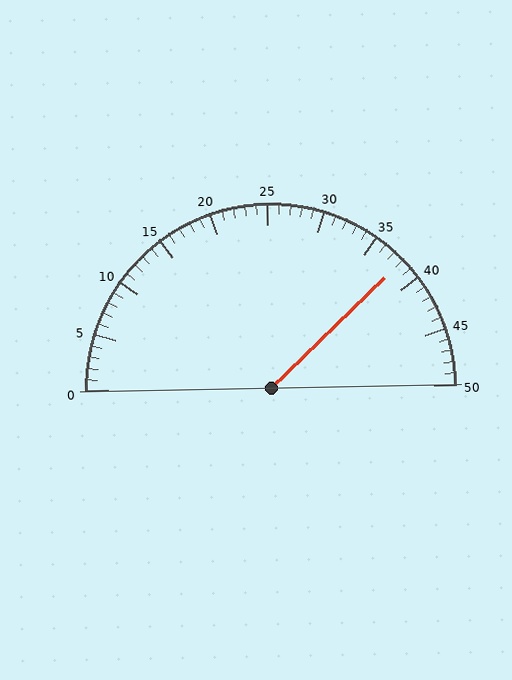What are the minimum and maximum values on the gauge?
The gauge ranges from 0 to 50.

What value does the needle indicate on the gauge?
The needle indicates approximately 38.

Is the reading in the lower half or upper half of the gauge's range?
The reading is in the upper half of the range (0 to 50).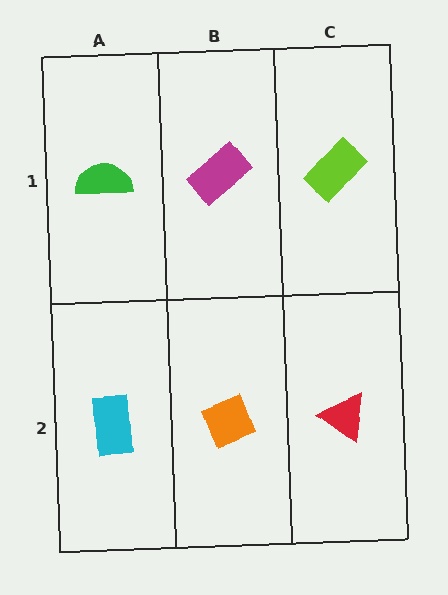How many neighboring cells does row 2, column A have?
2.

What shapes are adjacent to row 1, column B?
An orange diamond (row 2, column B), a green semicircle (row 1, column A), a lime rectangle (row 1, column C).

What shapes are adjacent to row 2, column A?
A green semicircle (row 1, column A), an orange diamond (row 2, column B).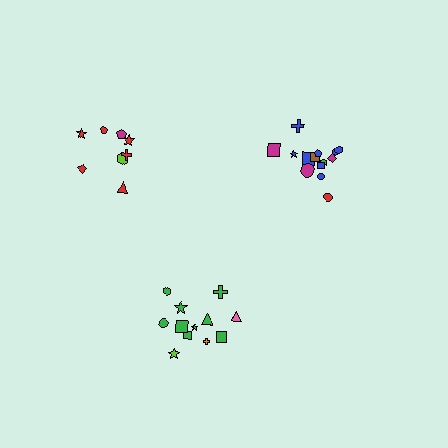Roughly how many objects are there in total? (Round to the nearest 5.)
Roughly 35 objects in total.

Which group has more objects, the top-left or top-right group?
The top-right group.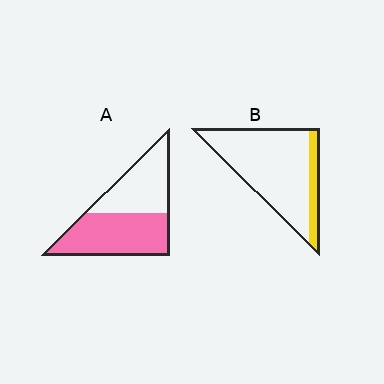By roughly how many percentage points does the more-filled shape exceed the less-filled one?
By roughly 40 percentage points (A over B).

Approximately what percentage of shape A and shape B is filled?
A is approximately 55% and B is approximately 15%.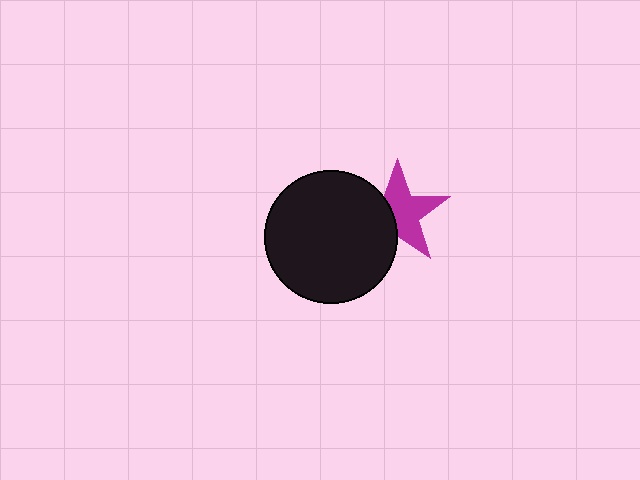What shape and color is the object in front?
The object in front is a black circle.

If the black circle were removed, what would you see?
You would see the complete magenta star.